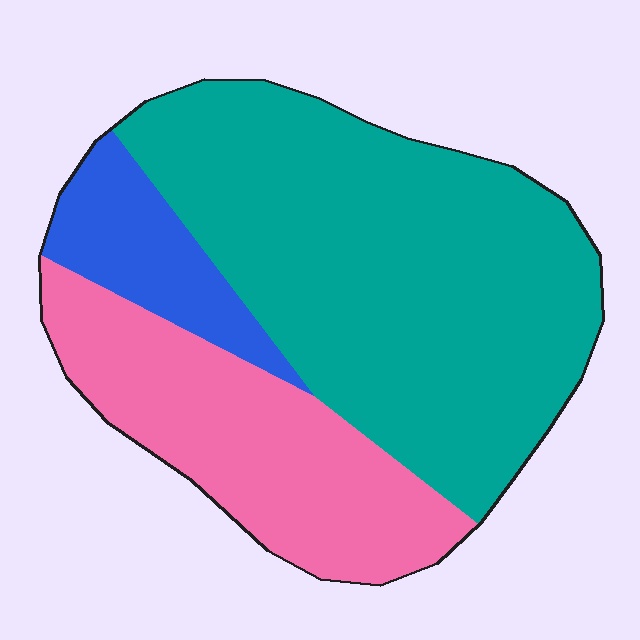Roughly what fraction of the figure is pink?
Pink covers roughly 30% of the figure.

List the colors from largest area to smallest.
From largest to smallest: teal, pink, blue.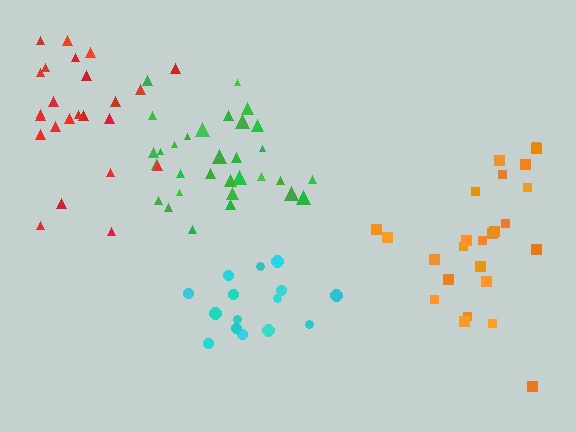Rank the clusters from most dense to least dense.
green, cyan, red, orange.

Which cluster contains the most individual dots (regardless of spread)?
Green (31).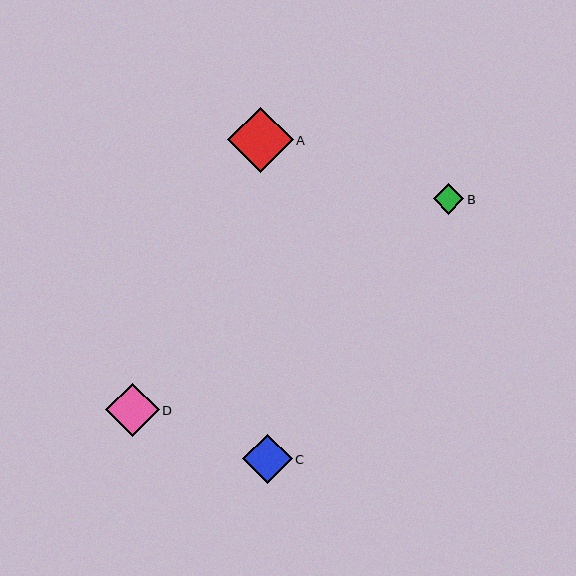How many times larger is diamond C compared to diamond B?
Diamond C is approximately 1.6 times the size of diamond B.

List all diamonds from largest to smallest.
From largest to smallest: A, D, C, B.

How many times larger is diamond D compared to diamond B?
Diamond D is approximately 1.7 times the size of diamond B.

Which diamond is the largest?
Diamond A is the largest with a size of approximately 65 pixels.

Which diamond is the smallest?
Diamond B is the smallest with a size of approximately 31 pixels.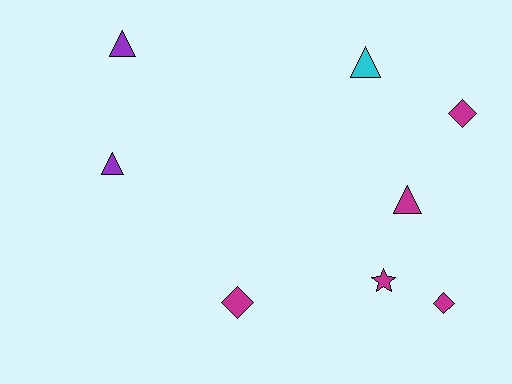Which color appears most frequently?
Magenta, with 5 objects.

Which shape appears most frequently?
Triangle, with 4 objects.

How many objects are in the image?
There are 8 objects.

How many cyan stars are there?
There are no cyan stars.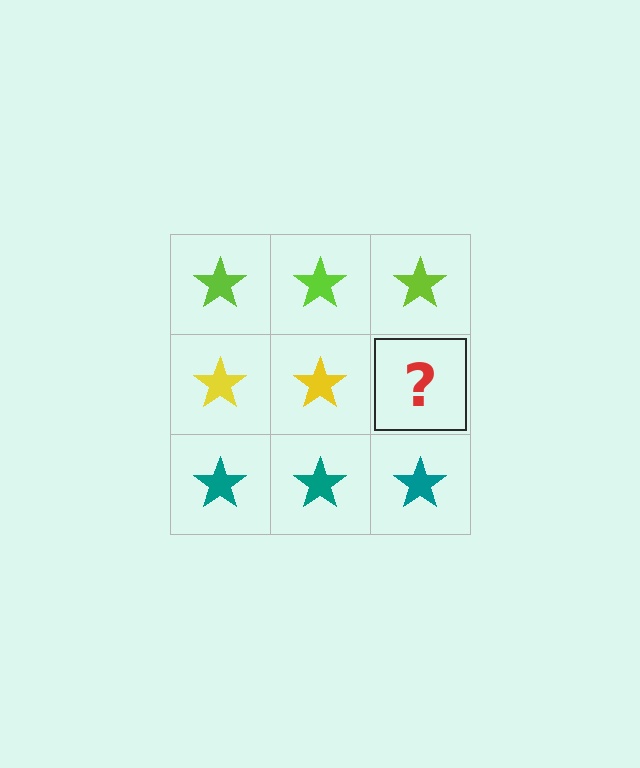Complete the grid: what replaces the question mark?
The question mark should be replaced with a yellow star.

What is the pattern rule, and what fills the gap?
The rule is that each row has a consistent color. The gap should be filled with a yellow star.